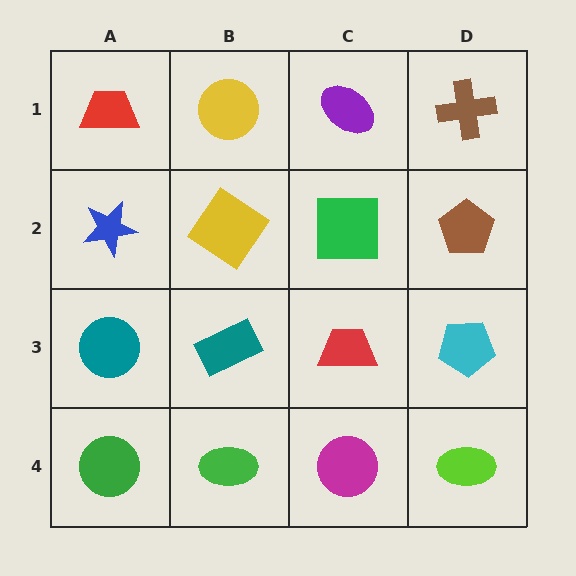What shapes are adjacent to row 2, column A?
A red trapezoid (row 1, column A), a teal circle (row 3, column A), a yellow diamond (row 2, column B).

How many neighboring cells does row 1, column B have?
3.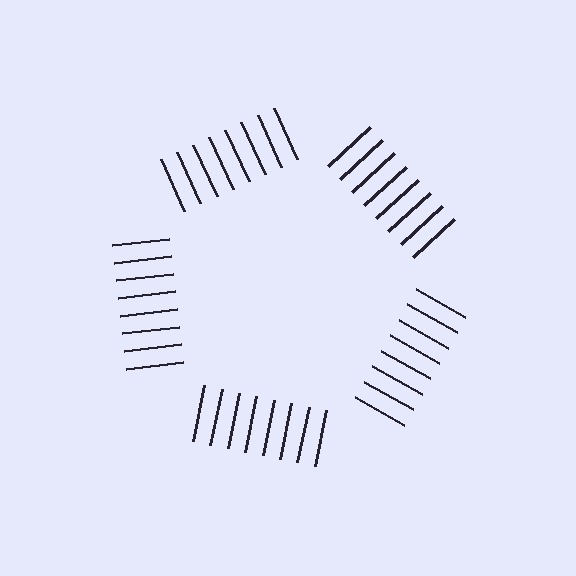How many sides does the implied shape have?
5 sides — the line-ends trace a pentagon.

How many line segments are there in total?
40 — 8 along each of the 5 edges.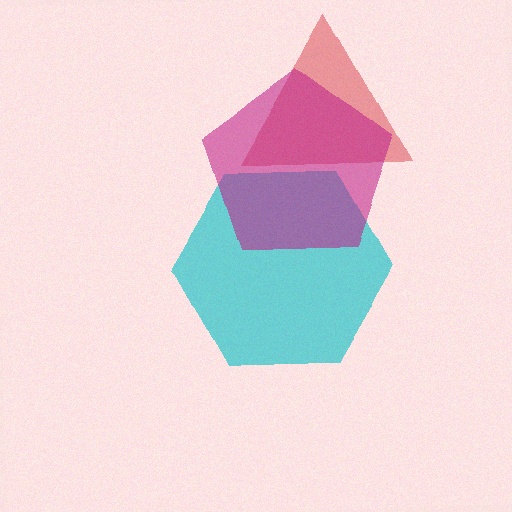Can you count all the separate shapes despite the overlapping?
Yes, there are 3 separate shapes.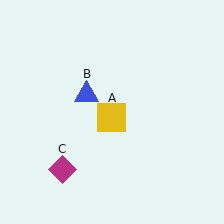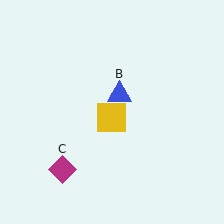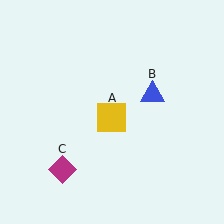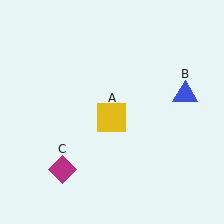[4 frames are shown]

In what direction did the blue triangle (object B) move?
The blue triangle (object B) moved right.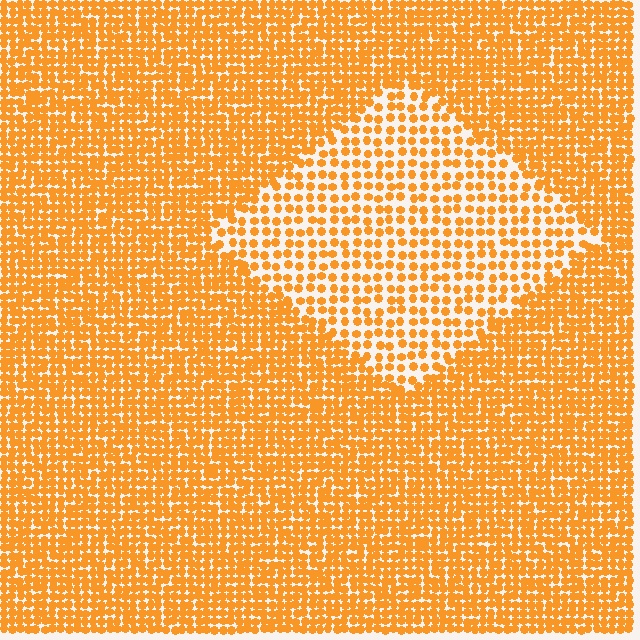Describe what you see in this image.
The image contains small orange elements arranged at two different densities. A diamond-shaped region is visible where the elements are less densely packed than the surrounding area.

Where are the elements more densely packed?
The elements are more densely packed outside the diamond boundary.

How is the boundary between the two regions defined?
The boundary is defined by a change in element density (approximately 1.9x ratio). All elements are the same color, size, and shape.